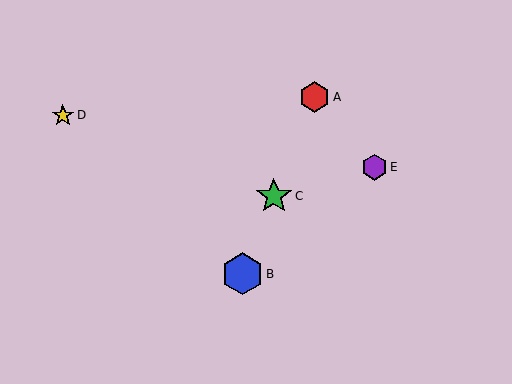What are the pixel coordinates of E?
Object E is at (374, 167).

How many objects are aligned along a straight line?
3 objects (A, B, C) are aligned along a straight line.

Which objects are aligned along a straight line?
Objects A, B, C are aligned along a straight line.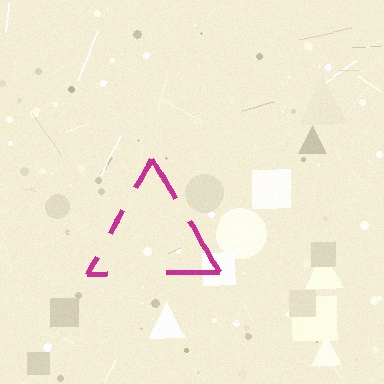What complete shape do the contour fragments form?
The contour fragments form a triangle.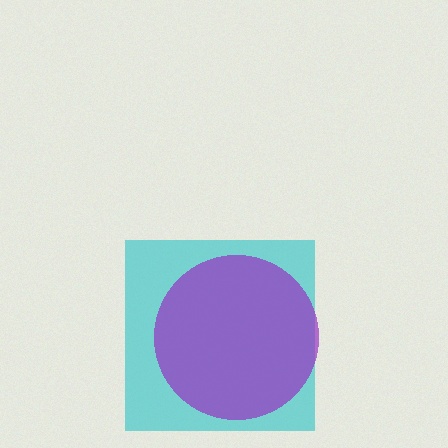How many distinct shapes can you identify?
There are 2 distinct shapes: a cyan square, a purple circle.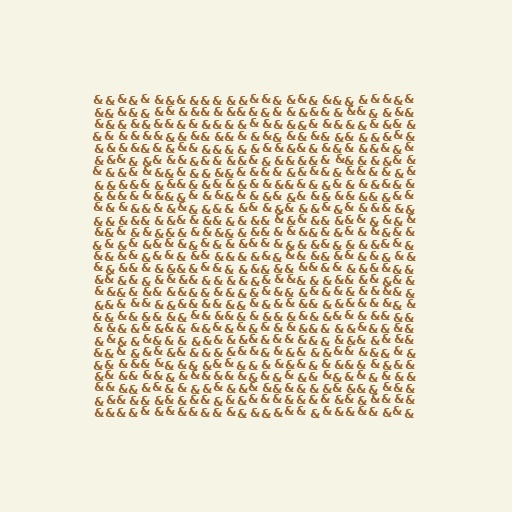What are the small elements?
The small elements are ampersands.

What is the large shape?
The large shape is a square.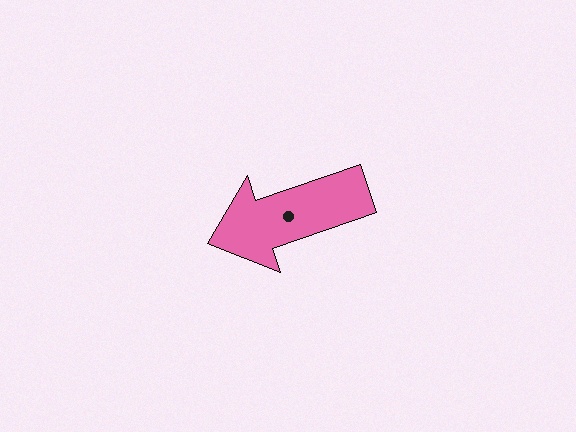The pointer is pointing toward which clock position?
Roughly 8 o'clock.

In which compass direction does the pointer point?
West.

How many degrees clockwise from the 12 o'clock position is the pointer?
Approximately 251 degrees.